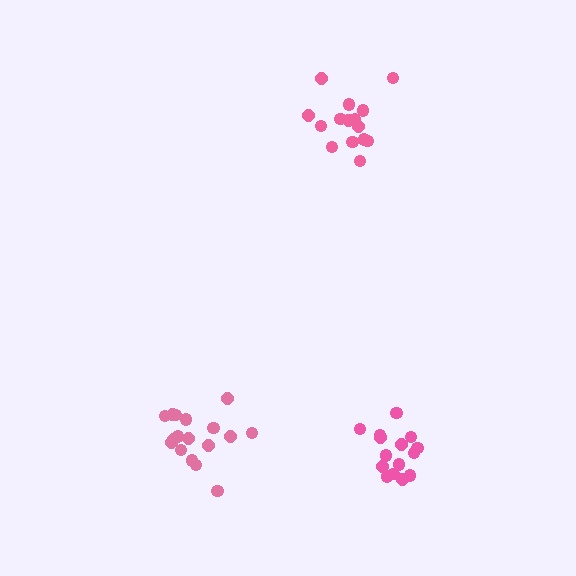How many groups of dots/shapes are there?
There are 3 groups.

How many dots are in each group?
Group 1: 15 dots, Group 2: 15 dots, Group 3: 17 dots (47 total).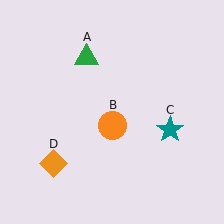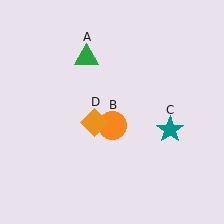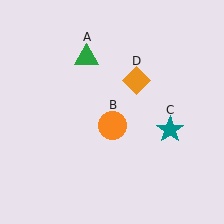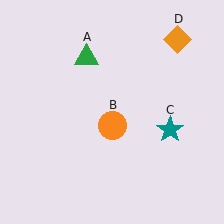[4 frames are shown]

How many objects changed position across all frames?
1 object changed position: orange diamond (object D).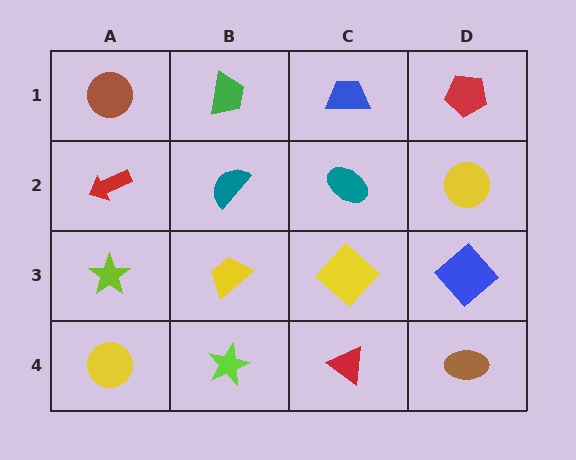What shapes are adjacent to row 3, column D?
A yellow circle (row 2, column D), a brown ellipse (row 4, column D), a yellow diamond (row 3, column C).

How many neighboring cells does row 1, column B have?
3.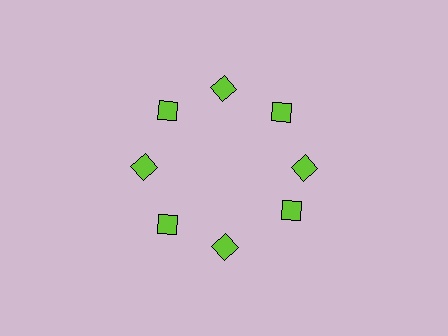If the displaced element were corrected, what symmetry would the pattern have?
It would have 8-fold rotational symmetry — the pattern would map onto itself every 45 degrees.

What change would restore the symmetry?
The symmetry would be restored by rotating it back into even spacing with its neighbors so that all 8 diamonds sit at equal angles and equal distance from the center.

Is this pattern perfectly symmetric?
No. The 8 lime diamonds are arranged in a ring, but one element near the 4 o'clock position is rotated out of alignment along the ring, breaking the 8-fold rotational symmetry.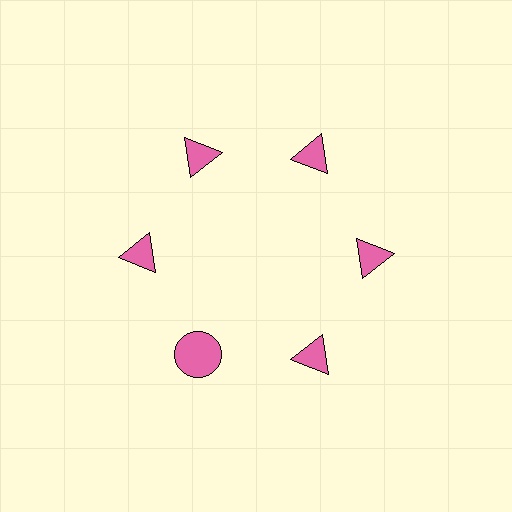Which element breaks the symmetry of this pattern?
The pink circle at roughly the 7 o'clock position breaks the symmetry. All other shapes are pink triangles.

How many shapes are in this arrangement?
There are 6 shapes arranged in a ring pattern.